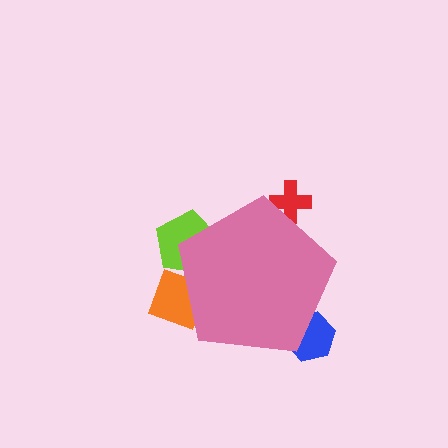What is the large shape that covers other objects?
A pink pentagon.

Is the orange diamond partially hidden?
Yes, the orange diamond is partially hidden behind the pink pentagon.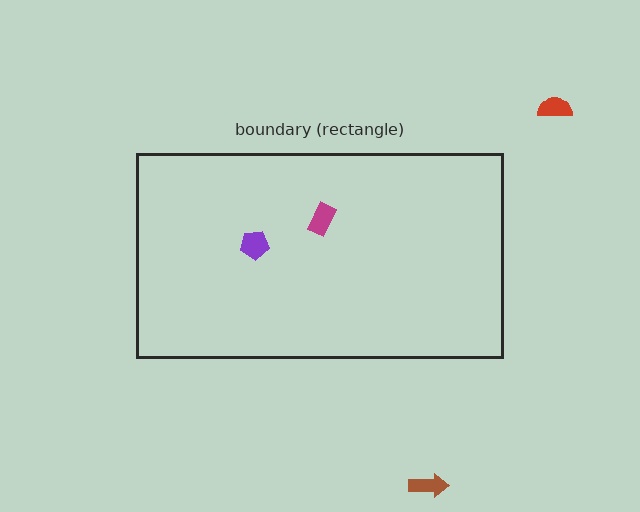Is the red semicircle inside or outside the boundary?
Outside.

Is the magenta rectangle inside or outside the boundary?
Inside.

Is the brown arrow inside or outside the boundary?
Outside.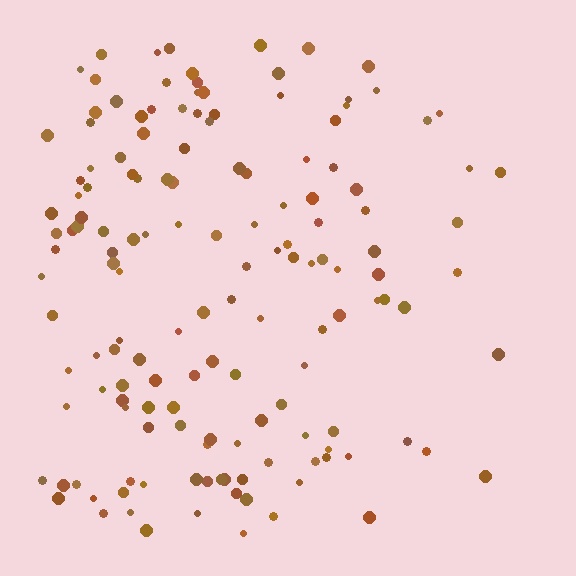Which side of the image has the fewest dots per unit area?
The right.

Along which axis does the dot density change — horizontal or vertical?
Horizontal.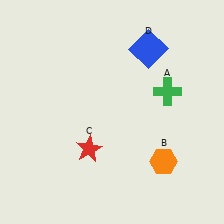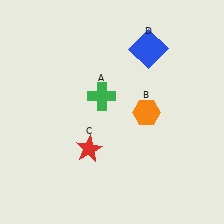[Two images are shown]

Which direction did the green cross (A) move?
The green cross (A) moved left.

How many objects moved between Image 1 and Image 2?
2 objects moved between the two images.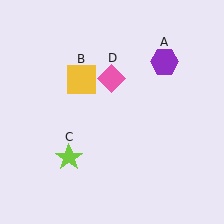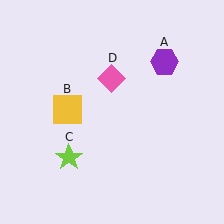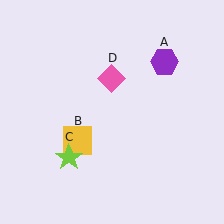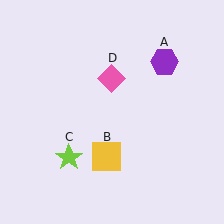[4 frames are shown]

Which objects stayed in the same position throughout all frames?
Purple hexagon (object A) and lime star (object C) and pink diamond (object D) remained stationary.